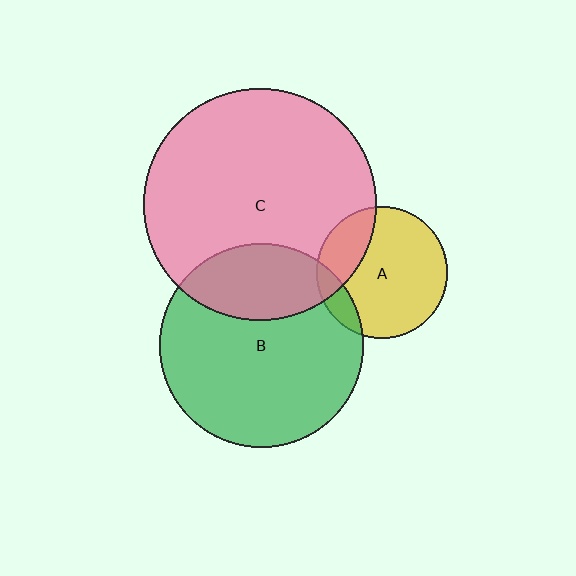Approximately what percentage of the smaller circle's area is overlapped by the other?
Approximately 25%.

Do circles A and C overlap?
Yes.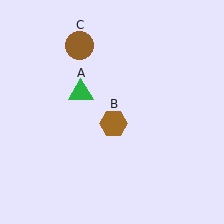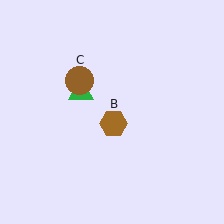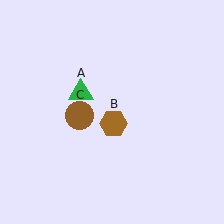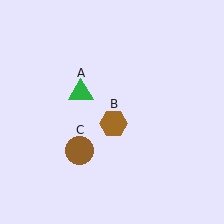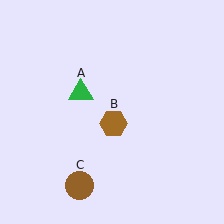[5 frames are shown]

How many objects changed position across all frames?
1 object changed position: brown circle (object C).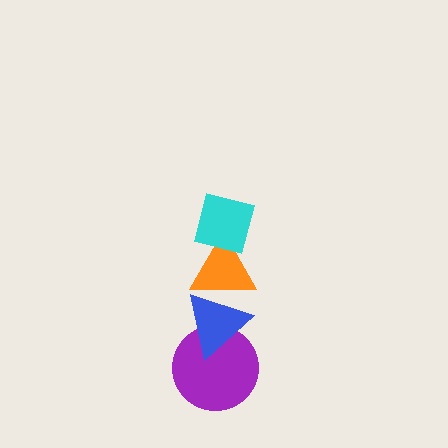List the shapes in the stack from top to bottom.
From top to bottom: the cyan square, the orange triangle, the blue triangle, the purple circle.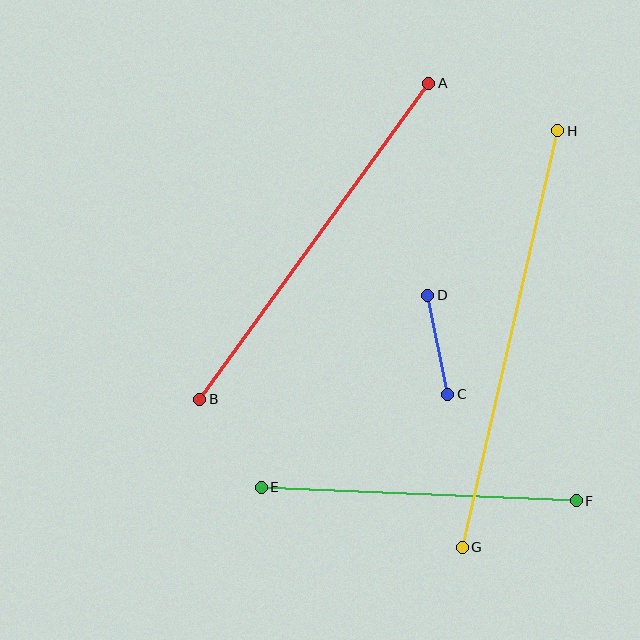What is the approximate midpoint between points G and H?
The midpoint is at approximately (510, 339) pixels.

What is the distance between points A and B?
The distance is approximately 390 pixels.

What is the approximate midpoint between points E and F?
The midpoint is at approximately (419, 494) pixels.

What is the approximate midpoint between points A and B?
The midpoint is at approximately (314, 241) pixels.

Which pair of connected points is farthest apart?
Points G and H are farthest apart.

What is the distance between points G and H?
The distance is approximately 427 pixels.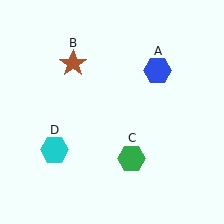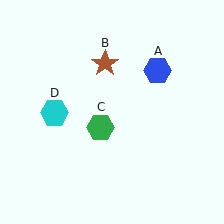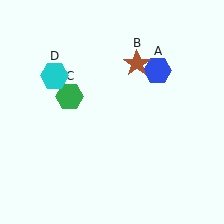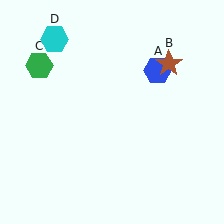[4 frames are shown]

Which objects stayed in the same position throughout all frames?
Blue hexagon (object A) remained stationary.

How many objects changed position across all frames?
3 objects changed position: brown star (object B), green hexagon (object C), cyan hexagon (object D).